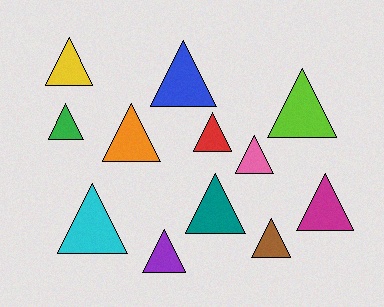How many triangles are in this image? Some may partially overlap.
There are 12 triangles.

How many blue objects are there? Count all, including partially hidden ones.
There is 1 blue object.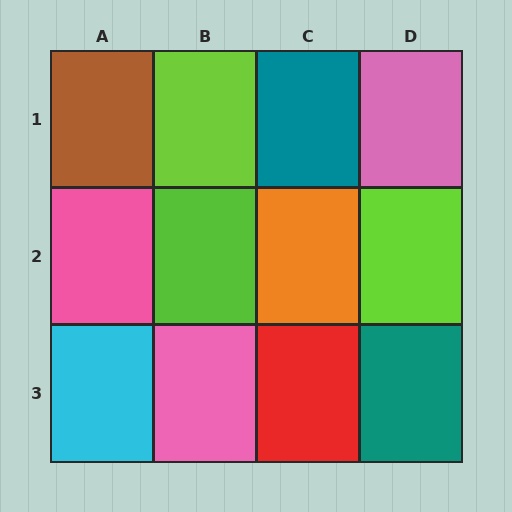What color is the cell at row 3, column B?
Pink.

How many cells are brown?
1 cell is brown.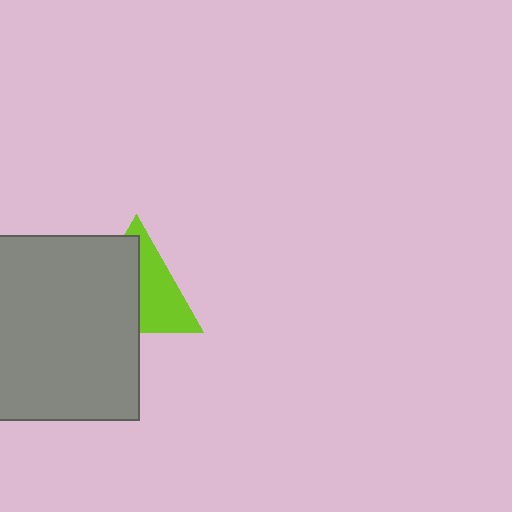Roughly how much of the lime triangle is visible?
About half of it is visible (roughly 48%).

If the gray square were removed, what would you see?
You would see the complete lime triangle.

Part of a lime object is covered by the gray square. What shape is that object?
It is a triangle.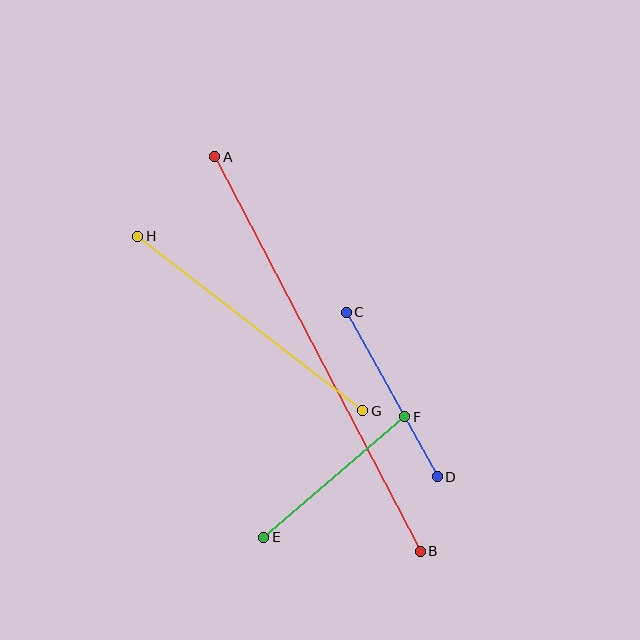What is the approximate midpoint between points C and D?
The midpoint is at approximately (392, 395) pixels.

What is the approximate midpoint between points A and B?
The midpoint is at approximately (317, 354) pixels.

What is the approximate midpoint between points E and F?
The midpoint is at approximately (334, 477) pixels.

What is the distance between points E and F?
The distance is approximately 186 pixels.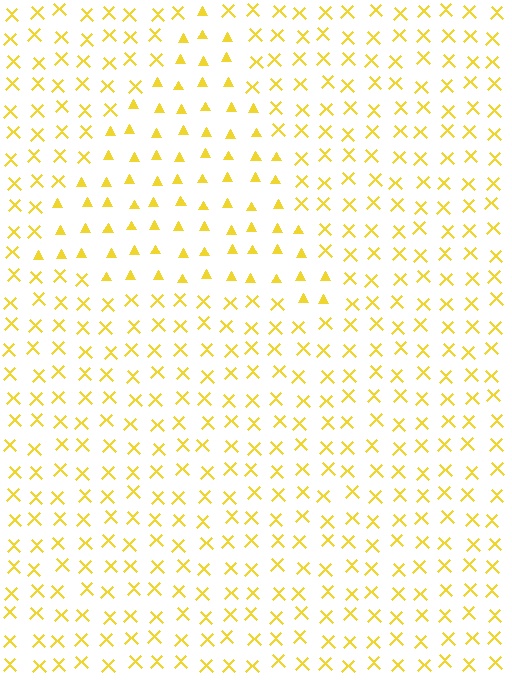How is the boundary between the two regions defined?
The boundary is defined by a change in element shape: triangles inside vs. X marks outside. All elements share the same color and spacing.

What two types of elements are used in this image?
The image uses triangles inside the triangle region and X marks outside it.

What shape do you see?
I see a triangle.